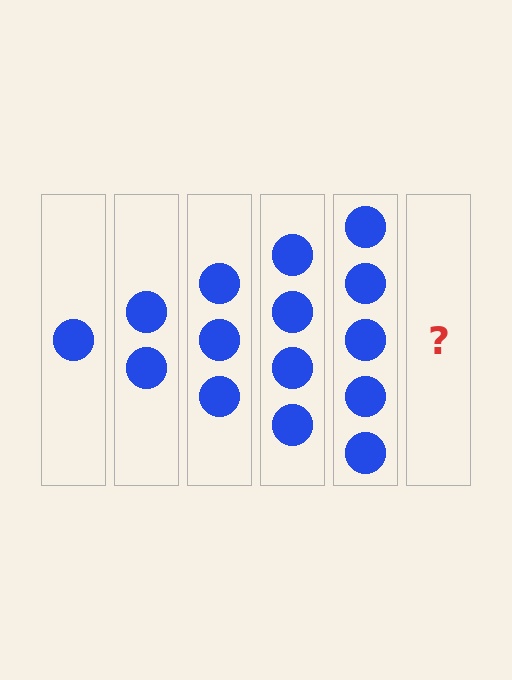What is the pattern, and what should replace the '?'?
The pattern is that each step adds one more circle. The '?' should be 6 circles.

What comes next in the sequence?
The next element should be 6 circles.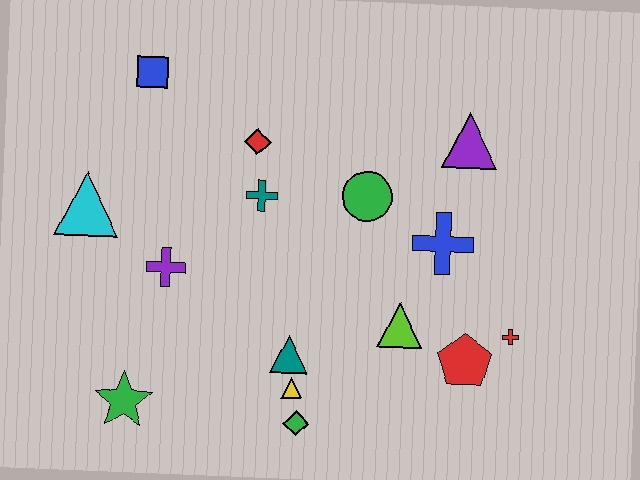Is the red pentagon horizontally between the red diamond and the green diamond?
No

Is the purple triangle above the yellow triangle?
Yes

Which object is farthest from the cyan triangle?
The red cross is farthest from the cyan triangle.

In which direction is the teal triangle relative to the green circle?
The teal triangle is below the green circle.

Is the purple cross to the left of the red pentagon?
Yes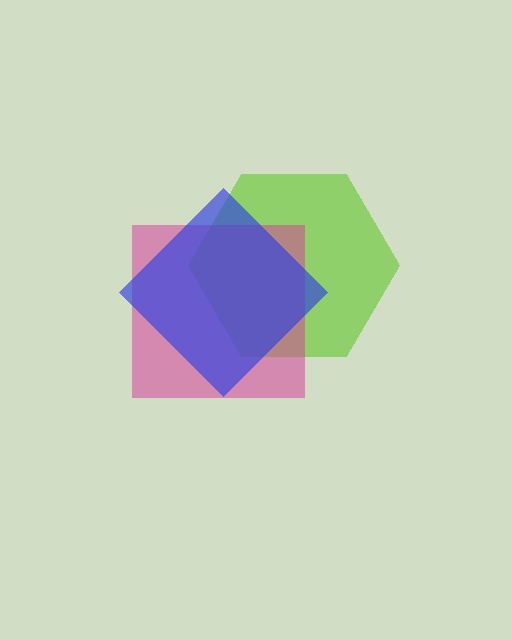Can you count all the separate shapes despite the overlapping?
Yes, there are 3 separate shapes.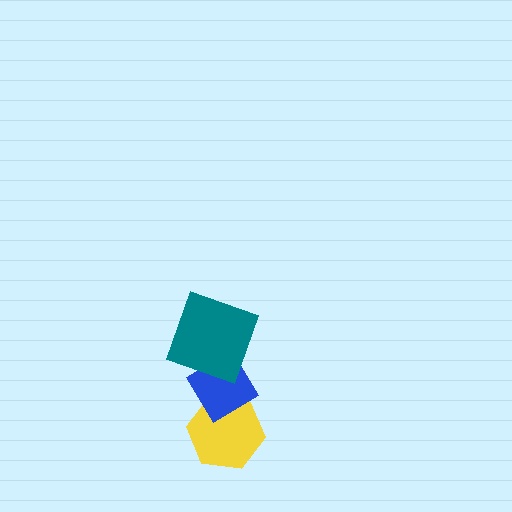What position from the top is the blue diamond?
The blue diamond is 2nd from the top.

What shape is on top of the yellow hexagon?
The blue diamond is on top of the yellow hexagon.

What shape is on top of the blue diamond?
The teal square is on top of the blue diamond.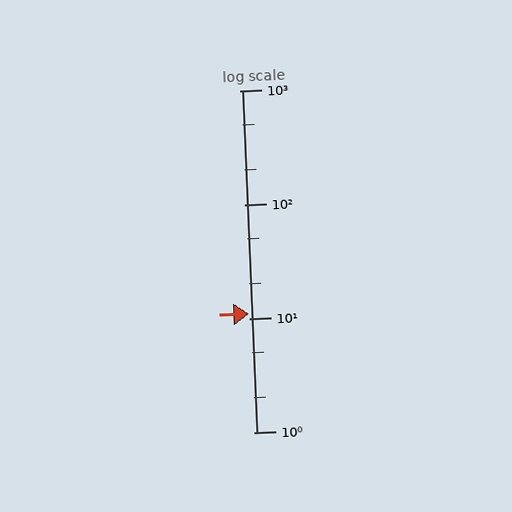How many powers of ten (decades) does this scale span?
The scale spans 3 decades, from 1 to 1000.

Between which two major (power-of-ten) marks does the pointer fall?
The pointer is between 10 and 100.